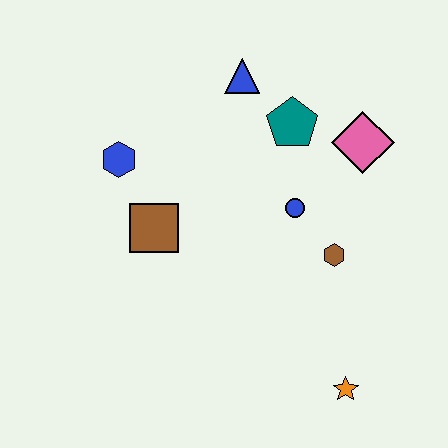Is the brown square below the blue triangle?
Yes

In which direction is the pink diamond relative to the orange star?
The pink diamond is above the orange star.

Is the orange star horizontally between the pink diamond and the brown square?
Yes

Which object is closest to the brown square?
The blue hexagon is closest to the brown square.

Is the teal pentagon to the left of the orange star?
Yes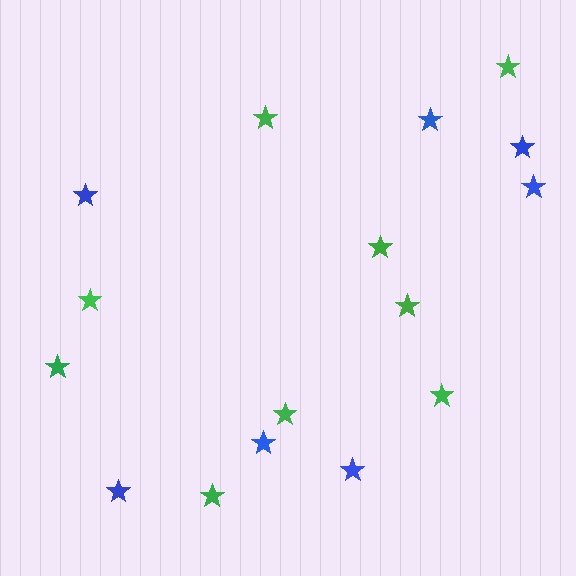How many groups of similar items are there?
There are 2 groups: one group of green stars (9) and one group of blue stars (7).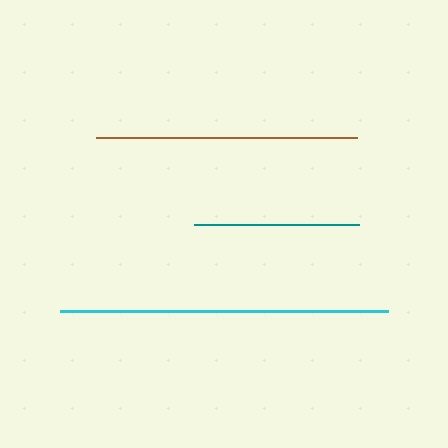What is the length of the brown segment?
The brown segment is approximately 261 pixels long.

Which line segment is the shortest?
The teal line is the shortest at approximately 165 pixels.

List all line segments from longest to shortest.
From longest to shortest: cyan, brown, teal.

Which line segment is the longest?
The cyan line is the longest at approximately 329 pixels.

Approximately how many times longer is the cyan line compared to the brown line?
The cyan line is approximately 1.3 times the length of the brown line.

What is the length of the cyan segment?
The cyan segment is approximately 329 pixels long.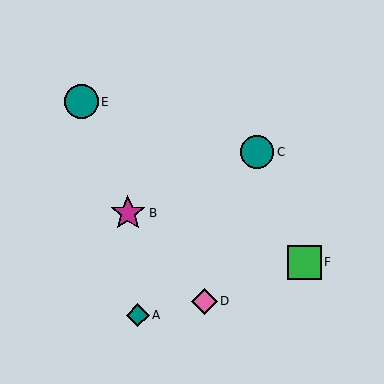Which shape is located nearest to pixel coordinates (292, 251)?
The green square (labeled F) at (304, 262) is nearest to that location.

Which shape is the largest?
The magenta star (labeled B) is the largest.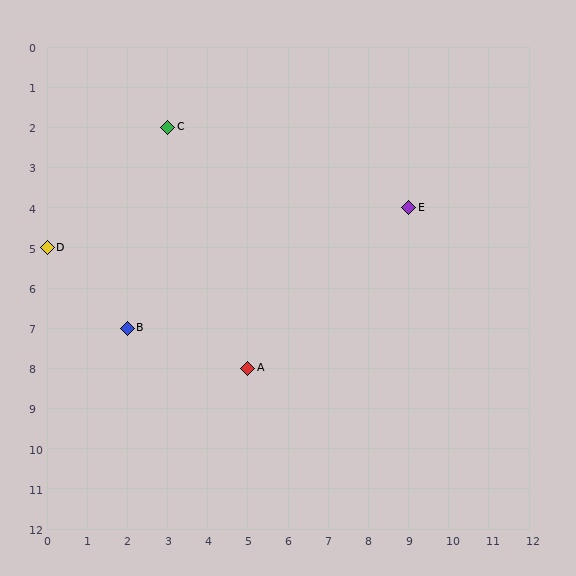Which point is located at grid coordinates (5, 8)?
Point A is at (5, 8).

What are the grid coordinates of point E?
Point E is at grid coordinates (9, 4).